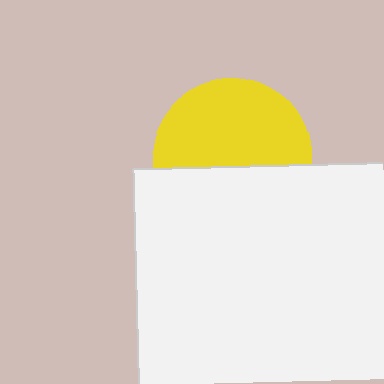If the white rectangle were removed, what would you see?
You would see the complete yellow circle.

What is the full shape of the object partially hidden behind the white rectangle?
The partially hidden object is a yellow circle.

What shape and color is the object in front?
The object in front is a white rectangle.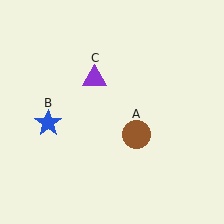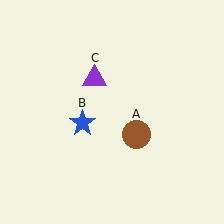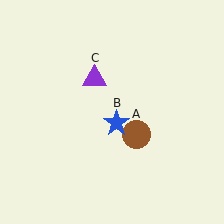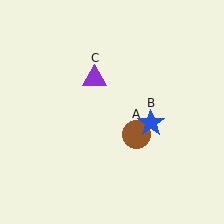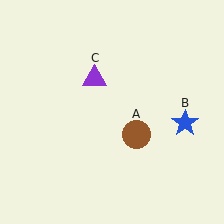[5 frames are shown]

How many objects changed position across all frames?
1 object changed position: blue star (object B).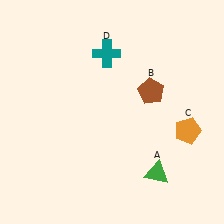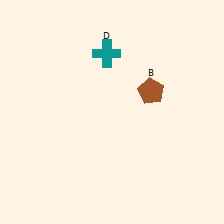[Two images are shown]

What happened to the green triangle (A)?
The green triangle (A) was removed in Image 2. It was in the bottom-right area of Image 1.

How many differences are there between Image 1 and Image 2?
There are 2 differences between the two images.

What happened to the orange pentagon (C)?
The orange pentagon (C) was removed in Image 2. It was in the bottom-right area of Image 1.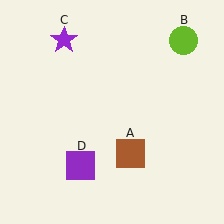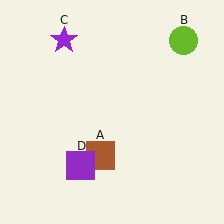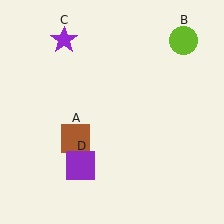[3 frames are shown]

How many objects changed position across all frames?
1 object changed position: brown square (object A).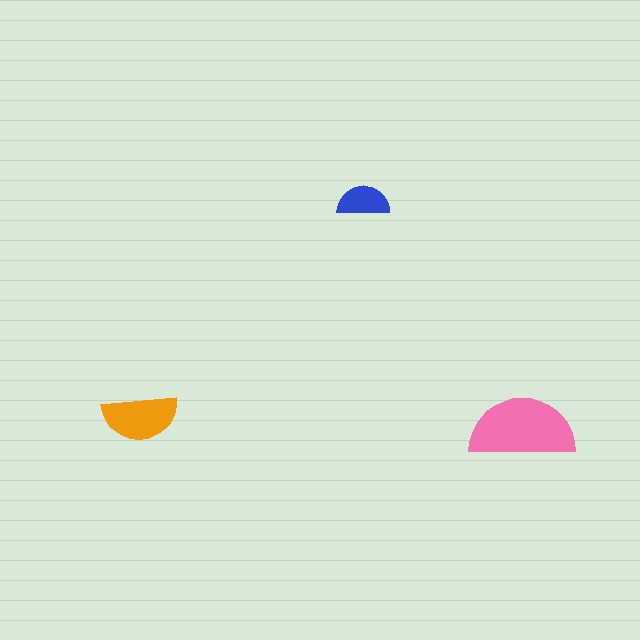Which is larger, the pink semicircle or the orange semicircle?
The pink one.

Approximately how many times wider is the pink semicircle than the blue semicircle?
About 2 times wider.